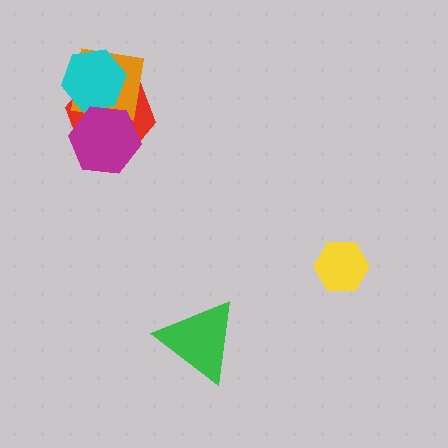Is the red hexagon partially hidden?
Yes, it is partially covered by another shape.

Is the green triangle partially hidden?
No, no other shape covers it.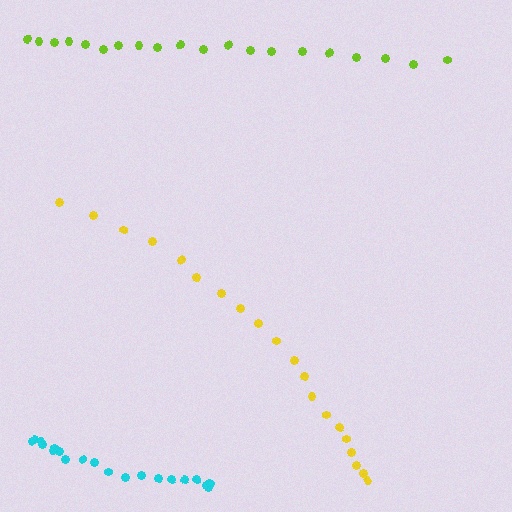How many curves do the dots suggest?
There are 3 distinct paths.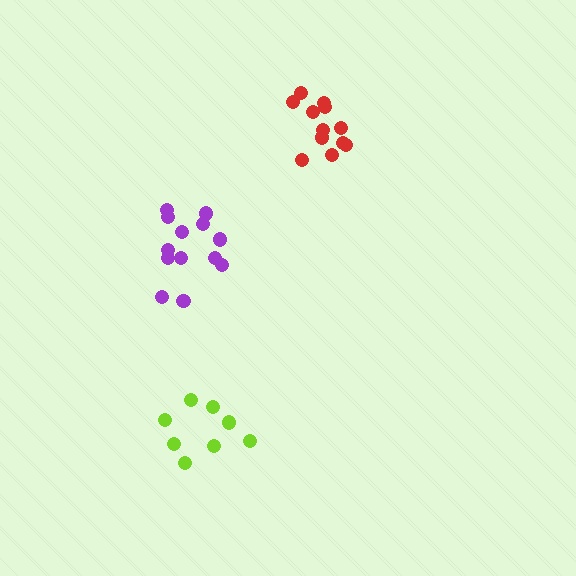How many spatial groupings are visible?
There are 3 spatial groupings.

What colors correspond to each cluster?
The clusters are colored: purple, red, lime.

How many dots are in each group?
Group 1: 13 dots, Group 2: 12 dots, Group 3: 8 dots (33 total).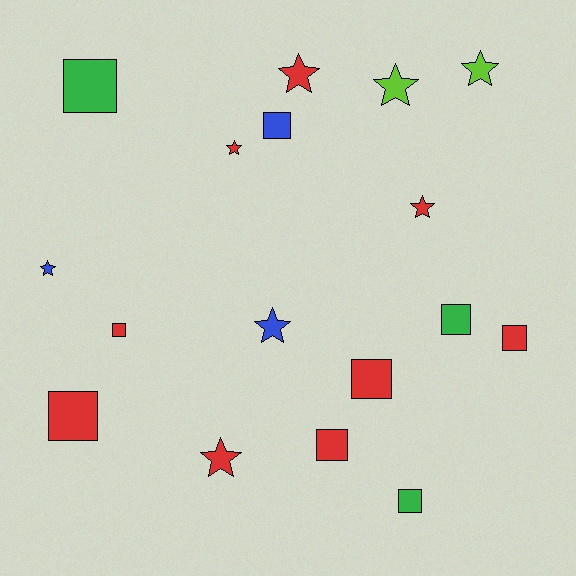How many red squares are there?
There are 5 red squares.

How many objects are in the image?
There are 17 objects.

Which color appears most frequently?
Red, with 9 objects.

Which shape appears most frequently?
Square, with 9 objects.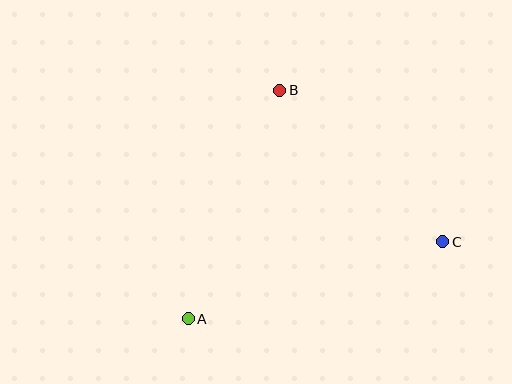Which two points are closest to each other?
Points B and C are closest to each other.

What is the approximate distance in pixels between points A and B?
The distance between A and B is approximately 246 pixels.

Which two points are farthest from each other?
Points A and C are farthest from each other.